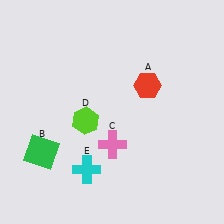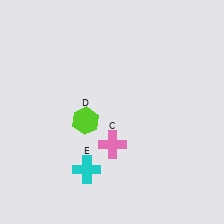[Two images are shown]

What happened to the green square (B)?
The green square (B) was removed in Image 2. It was in the bottom-left area of Image 1.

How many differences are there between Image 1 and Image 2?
There are 2 differences between the two images.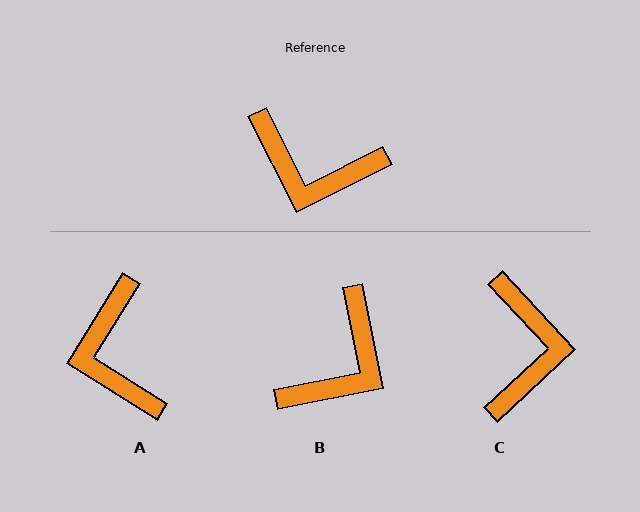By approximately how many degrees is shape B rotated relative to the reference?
Approximately 75 degrees counter-clockwise.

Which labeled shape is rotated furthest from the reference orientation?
C, about 106 degrees away.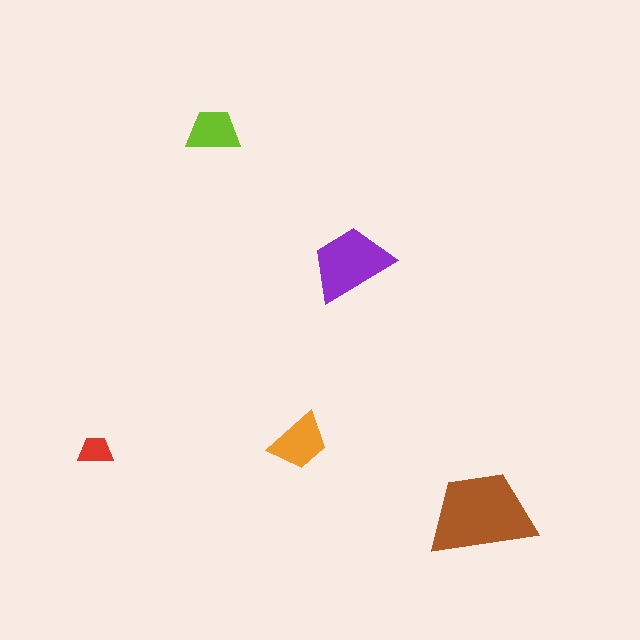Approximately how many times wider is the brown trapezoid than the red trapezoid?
About 3 times wider.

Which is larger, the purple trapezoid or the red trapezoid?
The purple one.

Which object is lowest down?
The brown trapezoid is bottommost.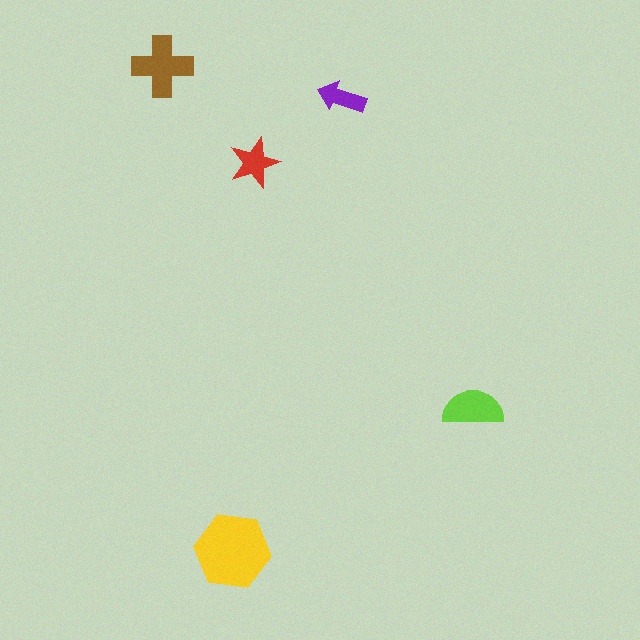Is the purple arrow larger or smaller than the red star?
Smaller.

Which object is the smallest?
The purple arrow.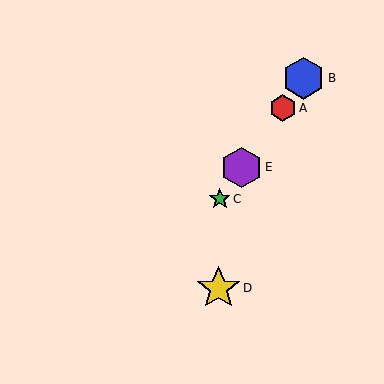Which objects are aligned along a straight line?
Objects A, B, C, E are aligned along a straight line.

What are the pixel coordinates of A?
Object A is at (283, 108).